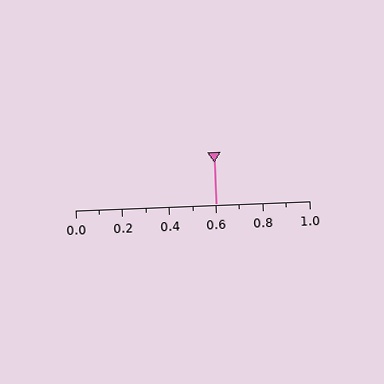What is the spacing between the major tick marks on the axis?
The major ticks are spaced 0.2 apart.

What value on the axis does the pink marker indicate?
The marker indicates approximately 0.6.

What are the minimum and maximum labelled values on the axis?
The axis runs from 0.0 to 1.0.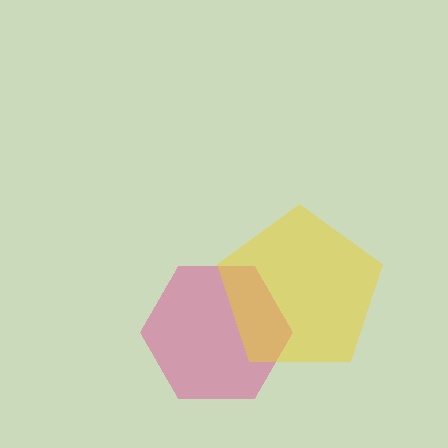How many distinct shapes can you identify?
There are 2 distinct shapes: a magenta hexagon, a yellow pentagon.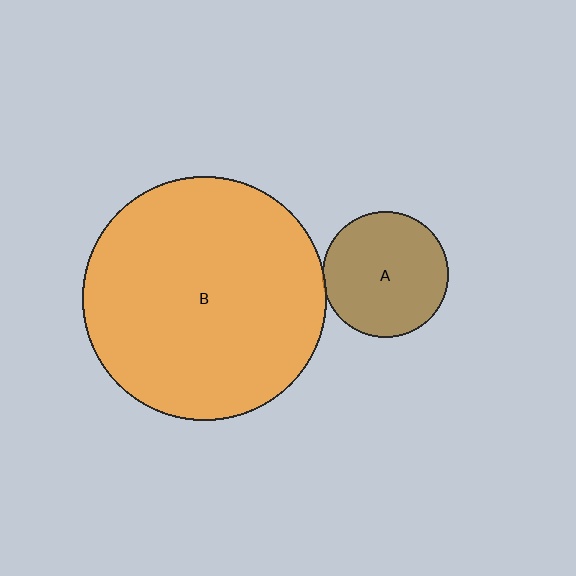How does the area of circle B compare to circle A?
Approximately 3.8 times.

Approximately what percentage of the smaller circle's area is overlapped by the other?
Approximately 5%.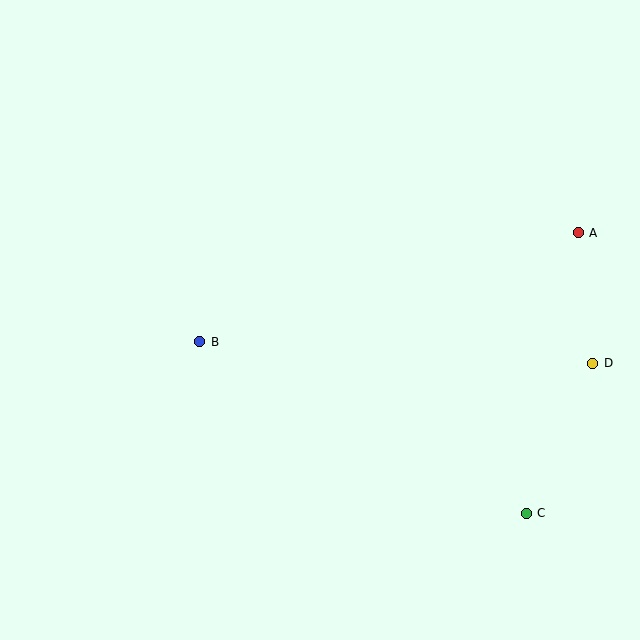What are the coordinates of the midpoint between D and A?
The midpoint between D and A is at (585, 298).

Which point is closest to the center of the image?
Point B at (200, 342) is closest to the center.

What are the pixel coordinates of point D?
Point D is at (592, 363).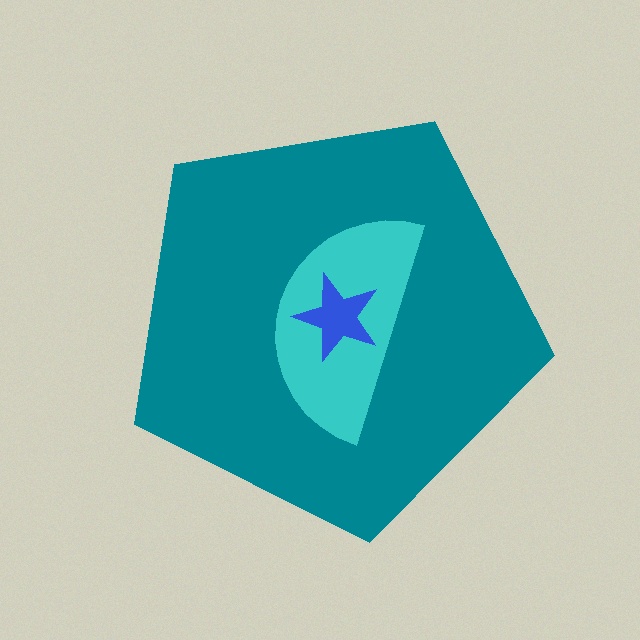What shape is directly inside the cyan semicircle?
The blue star.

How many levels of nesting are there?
3.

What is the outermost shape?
The teal pentagon.